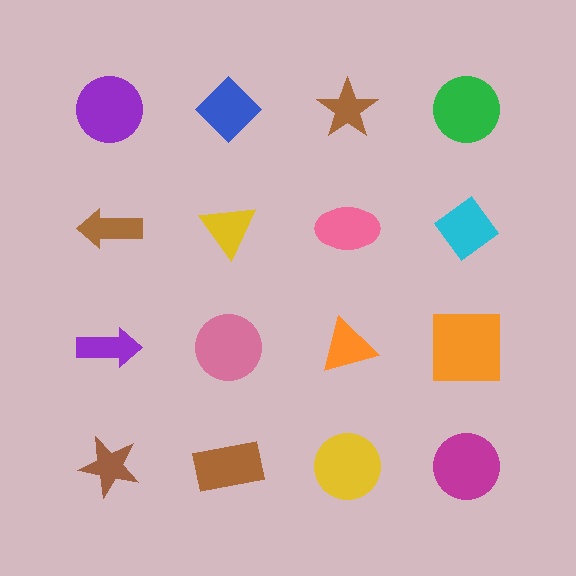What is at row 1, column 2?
A blue diamond.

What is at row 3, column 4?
An orange square.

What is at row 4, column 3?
A yellow circle.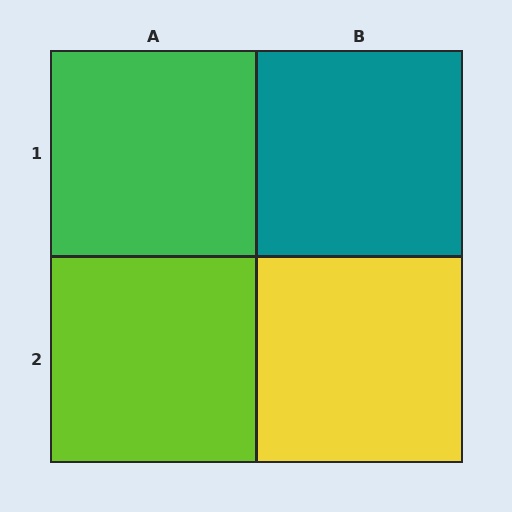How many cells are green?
1 cell is green.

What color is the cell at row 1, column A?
Green.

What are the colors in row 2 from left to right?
Lime, yellow.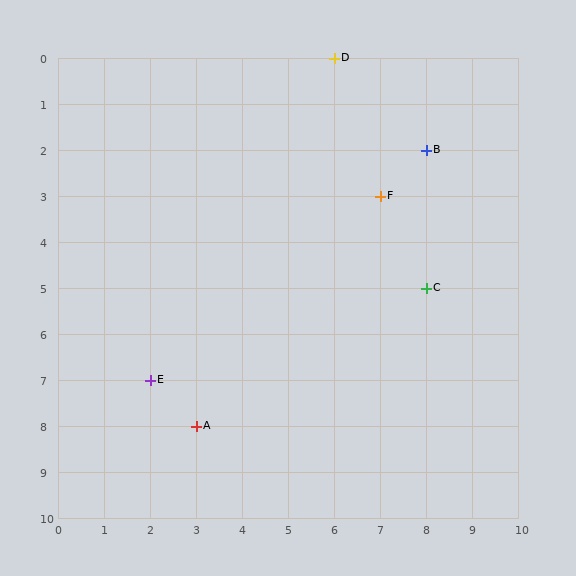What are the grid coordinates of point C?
Point C is at grid coordinates (8, 5).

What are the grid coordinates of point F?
Point F is at grid coordinates (7, 3).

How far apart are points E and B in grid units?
Points E and B are 6 columns and 5 rows apart (about 7.8 grid units diagonally).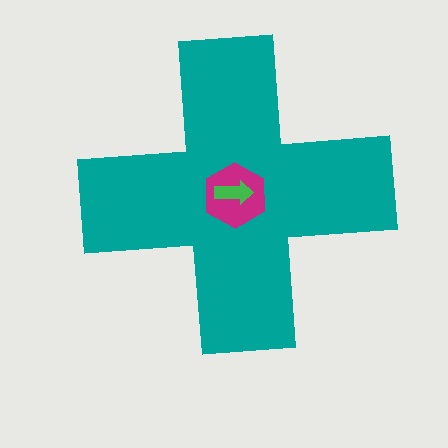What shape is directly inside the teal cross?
The magenta hexagon.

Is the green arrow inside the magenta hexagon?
Yes.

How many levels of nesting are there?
3.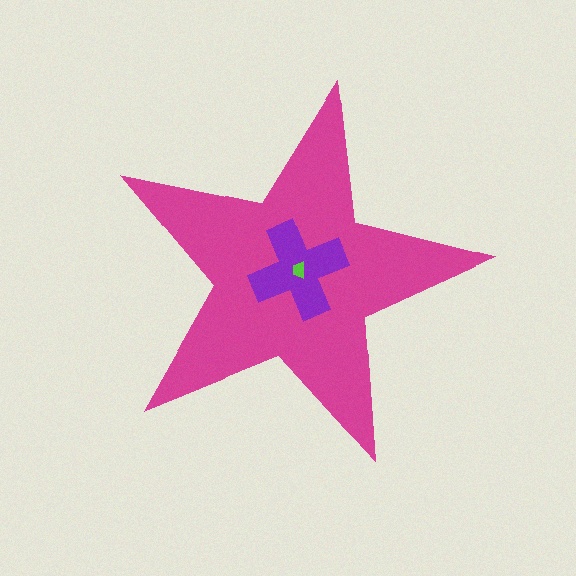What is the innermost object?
The lime trapezoid.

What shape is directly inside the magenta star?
The purple cross.